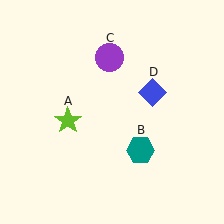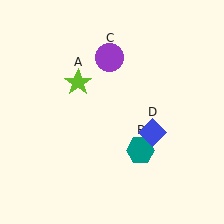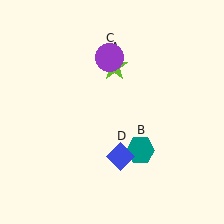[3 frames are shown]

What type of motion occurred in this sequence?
The lime star (object A), blue diamond (object D) rotated clockwise around the center of the scene.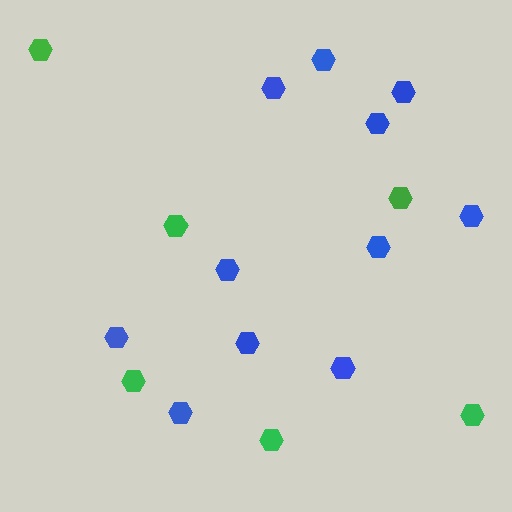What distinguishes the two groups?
There are 2 groups: one group of blue hexagons (11) and one group of green hexagons (6).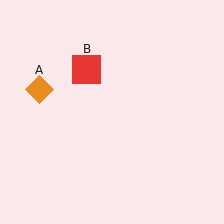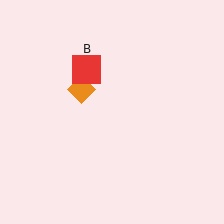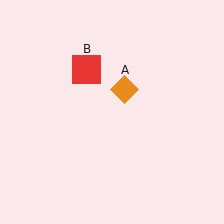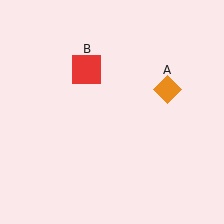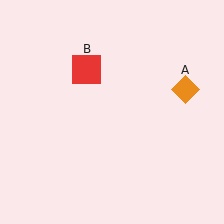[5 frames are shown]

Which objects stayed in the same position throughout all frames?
Red square (object B) remained stationary.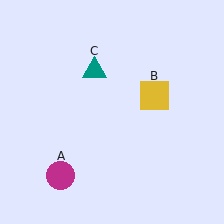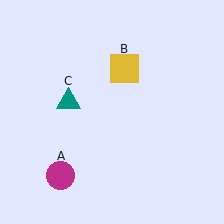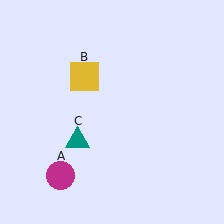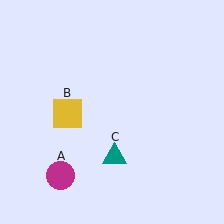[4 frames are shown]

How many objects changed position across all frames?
2 objects changed position: yellow square (object B), teal triangle (object C).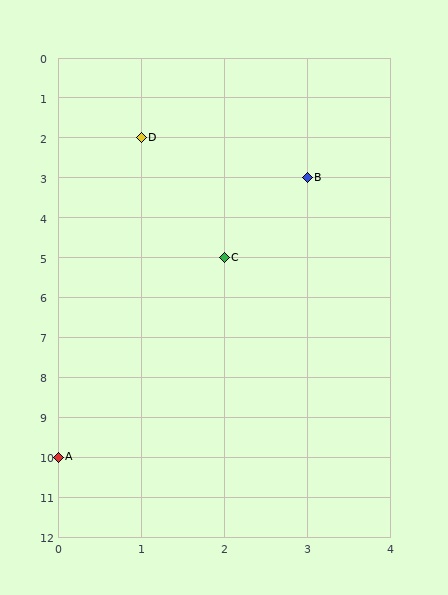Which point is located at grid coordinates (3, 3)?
Point B is at (3, 3).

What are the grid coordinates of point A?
Point A is at grid coordinates (0, 10).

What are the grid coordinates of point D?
Point D is at grid coordinates (1, 2).